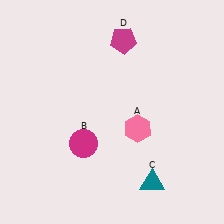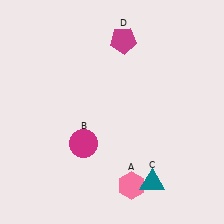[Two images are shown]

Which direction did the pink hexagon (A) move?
The pink hexagon (A) moved down.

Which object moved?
The pink hexagon (A) moved down.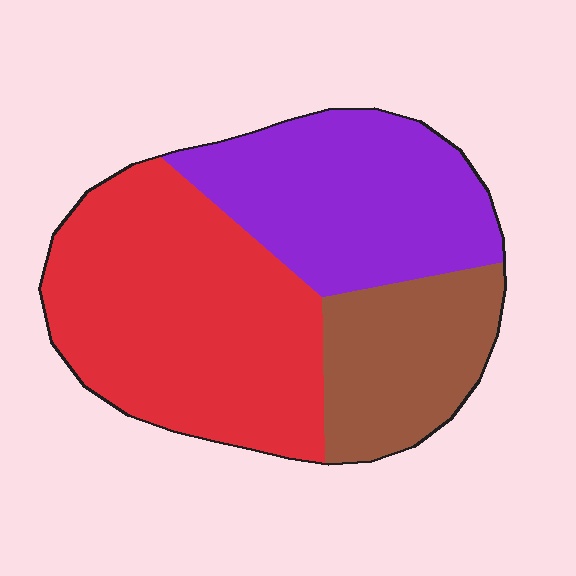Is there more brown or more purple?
Purple.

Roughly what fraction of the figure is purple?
Purple takes up about one third (1/3) of the figure.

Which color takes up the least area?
Brown, at roughly 20%.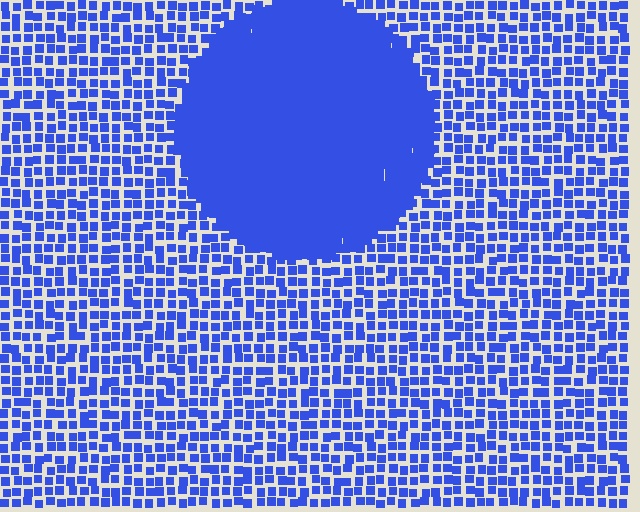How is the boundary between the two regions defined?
The boundary is defined by a change in element density (approximately 2.5x ratio). All elements are the same color, size, and shape.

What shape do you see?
I see a circle.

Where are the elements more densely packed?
The elements are more densely packed inside the circle boundary.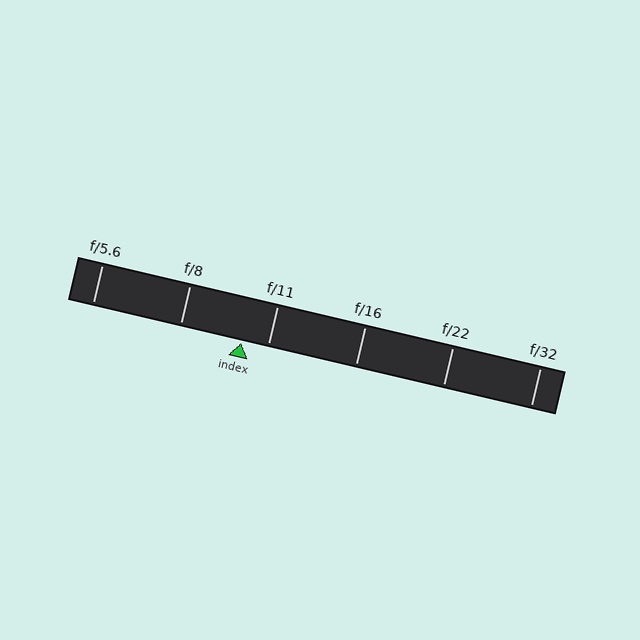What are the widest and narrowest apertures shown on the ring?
The widest aperture shown is f/5.6 and the narrowest is f/32.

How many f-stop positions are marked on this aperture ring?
There are 6 f-stop positions marked.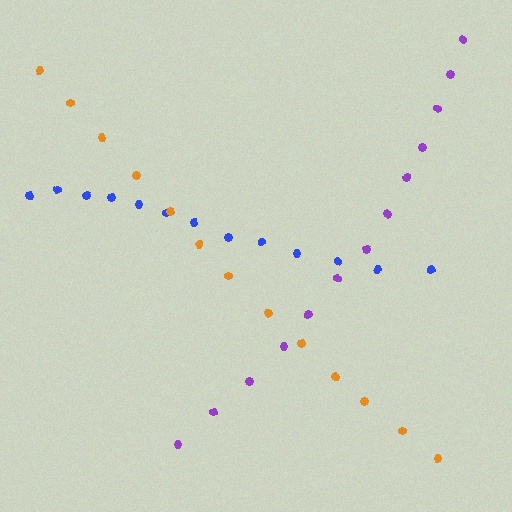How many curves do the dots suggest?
There are 3 distinct paths.